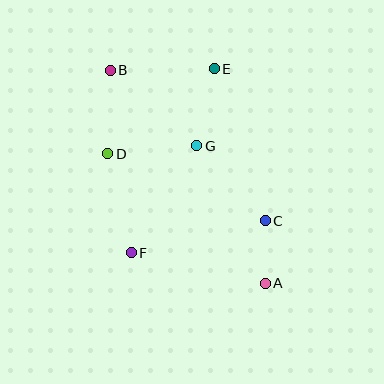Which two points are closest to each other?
Points A and C are closest to each other.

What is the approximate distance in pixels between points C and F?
The distance between C and F is approximately 138 pixels.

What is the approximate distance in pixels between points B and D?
The distance between B and D is approximately 84 pixels.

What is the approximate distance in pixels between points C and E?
The distance between C and E is approximately 160 pixels.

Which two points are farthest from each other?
Points A and B are farthest from each other.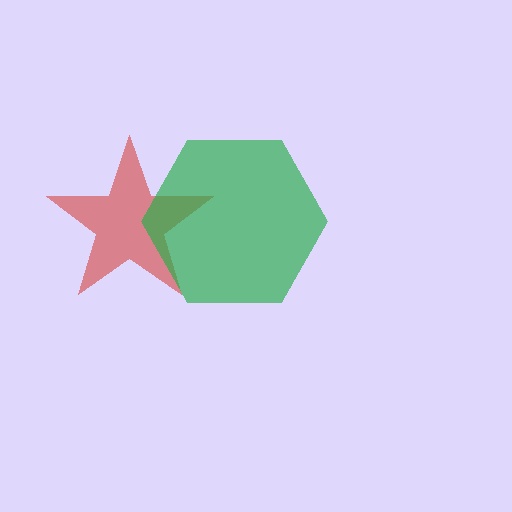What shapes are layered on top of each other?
The layered shapes are: a red star, a green hexagon.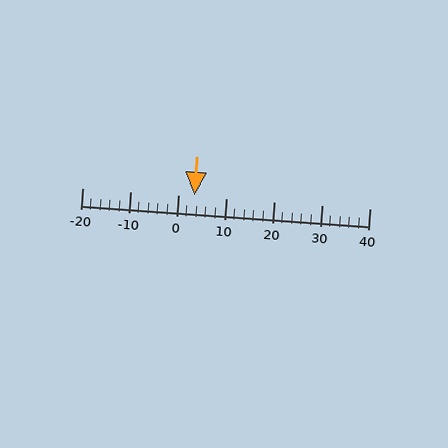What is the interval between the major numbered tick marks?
The major tick marks are spaced 10 units apart.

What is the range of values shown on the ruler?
The ruler shows values from -20 to 40.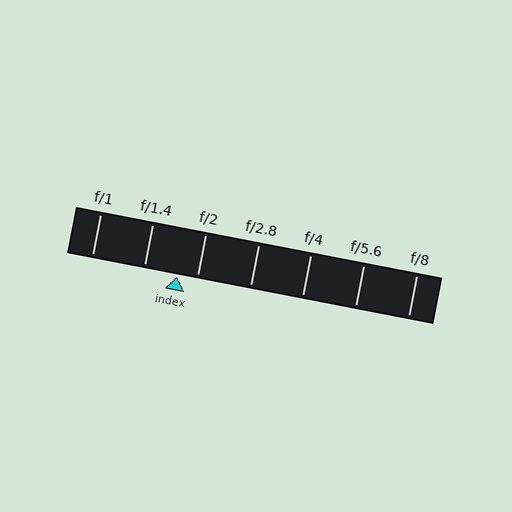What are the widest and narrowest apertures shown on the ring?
The widest aperture shown is f/1 and the narrowest is f/8.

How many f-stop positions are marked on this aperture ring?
There are 7 f-stop positions marked.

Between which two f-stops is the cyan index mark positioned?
The index mark is between f/1.4 and f/2.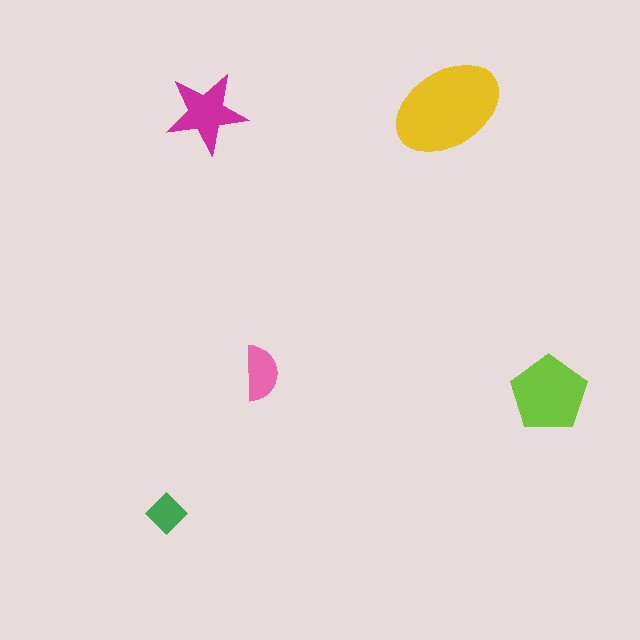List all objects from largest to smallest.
The yellow ellipse, the lime pentagon, the magenta star, the pink semicircle, the green diamond.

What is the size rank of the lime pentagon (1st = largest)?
2nd.